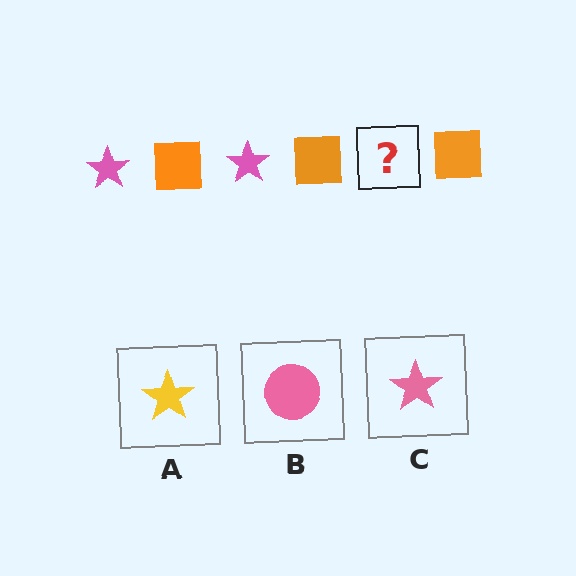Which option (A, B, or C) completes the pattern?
C.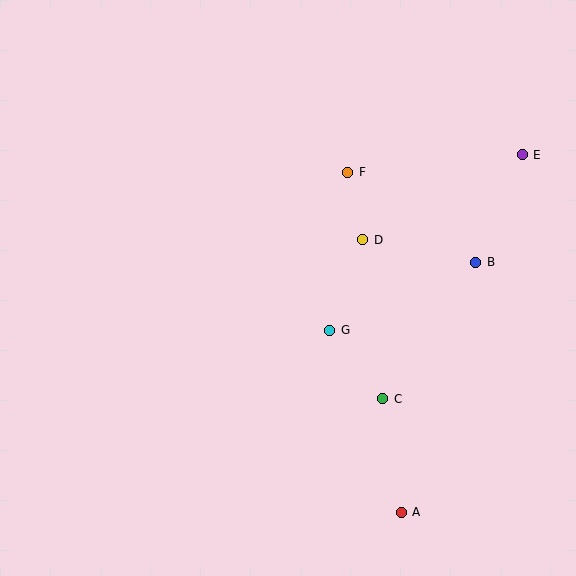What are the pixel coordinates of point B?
Point B is at (476, 262).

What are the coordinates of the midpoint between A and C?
The midpoint between A and C is at (392, 456).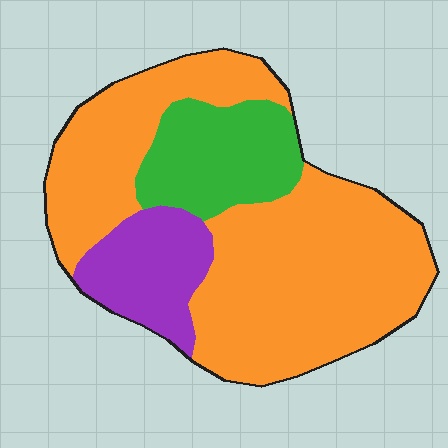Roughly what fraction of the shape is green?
Green covers 18% of the shape.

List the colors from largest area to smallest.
From largest to smallest: orange, green, purple.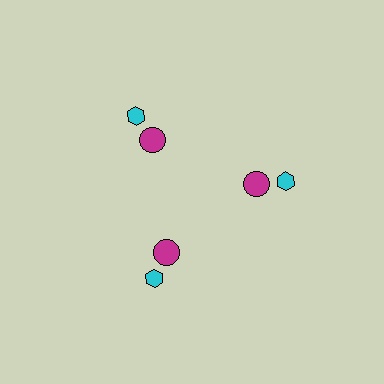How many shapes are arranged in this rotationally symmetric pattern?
There are 6 shapes, arranged in 3 groups of 2.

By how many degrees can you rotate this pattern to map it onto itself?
The pattern maps onto itself every 120 degrees of rotation.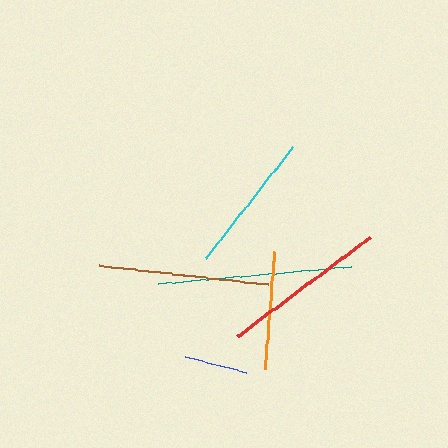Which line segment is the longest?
The teal line is the longest at approximately 194 pixels.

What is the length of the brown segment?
The brown segment is approximately 171 pixels long.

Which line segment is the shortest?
The blue line is the shortest at approximately 63 pixels.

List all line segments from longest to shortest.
From longest to shortest: teal, brown, red, cyan, orange, blue.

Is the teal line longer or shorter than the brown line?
The teal line is longer than the brown line.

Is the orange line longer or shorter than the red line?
The red line is longer than the orange line.